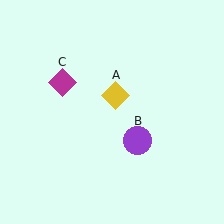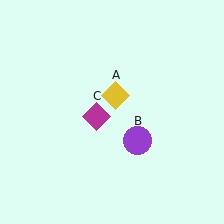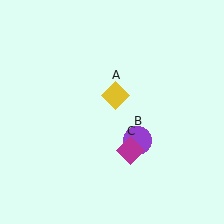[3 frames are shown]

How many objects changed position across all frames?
1 object changed position: magenta diamond (object C).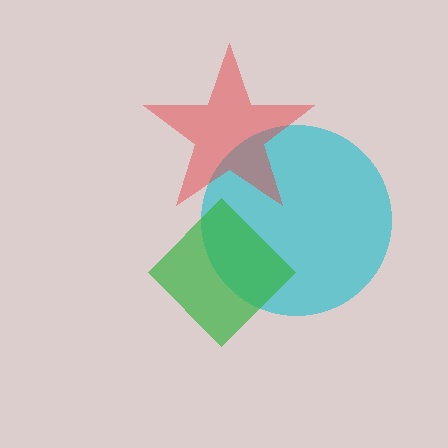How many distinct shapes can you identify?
There are 3 distinct shapes: a cyan circle, a green diamond, a red star.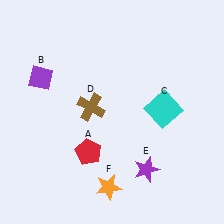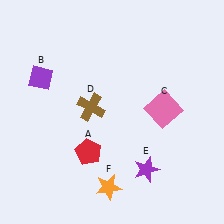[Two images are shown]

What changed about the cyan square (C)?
In Image 1, C is cyan. In Image 2, it changed to pink.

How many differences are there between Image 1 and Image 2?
There is 1 difference between the two images.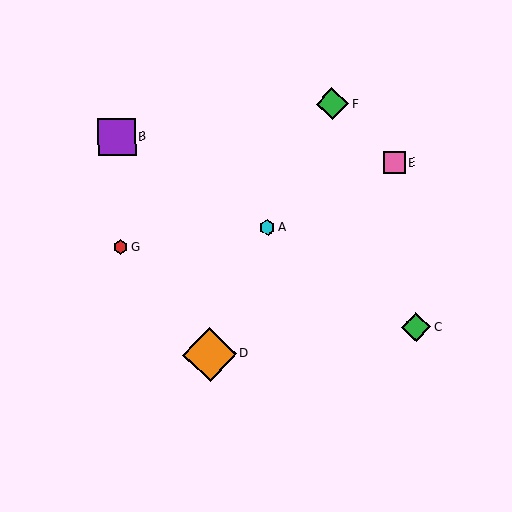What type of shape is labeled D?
Shape D is an orange diamond.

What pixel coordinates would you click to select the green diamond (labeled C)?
Click at (416, 327) to select the green diamond C.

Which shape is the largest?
The orange diamond (labeled D) is the largest.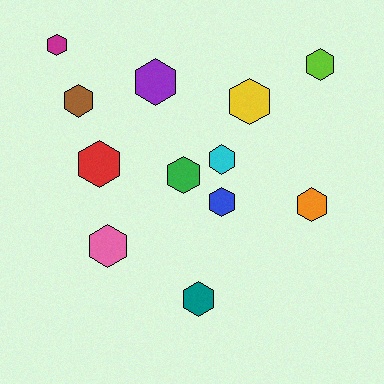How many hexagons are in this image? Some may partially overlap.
There are 12 hexagons.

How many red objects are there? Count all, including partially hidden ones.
There is 1 red object.